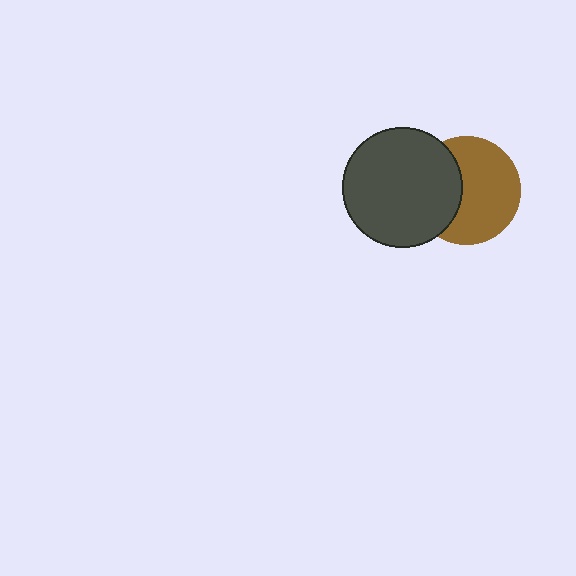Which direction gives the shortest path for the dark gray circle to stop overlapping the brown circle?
Moving left gives the shortest separation.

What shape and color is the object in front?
The object in front is a dark gray circle.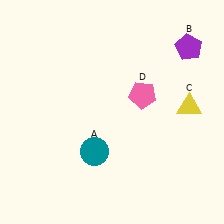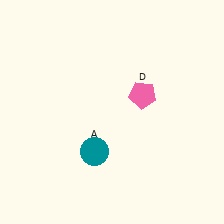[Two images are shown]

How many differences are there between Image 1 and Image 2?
There are 2 differences between the two images.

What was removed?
The purple pentagon (B), the yellow triangle (C) were removed in Image 2.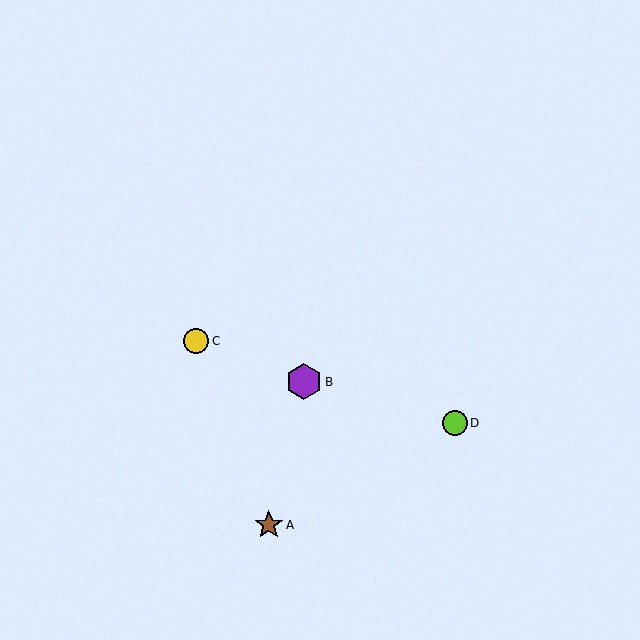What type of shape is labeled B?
Shape B is a purple hexagon.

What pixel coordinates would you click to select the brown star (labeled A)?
Click at (269, 525) to select the brown star A.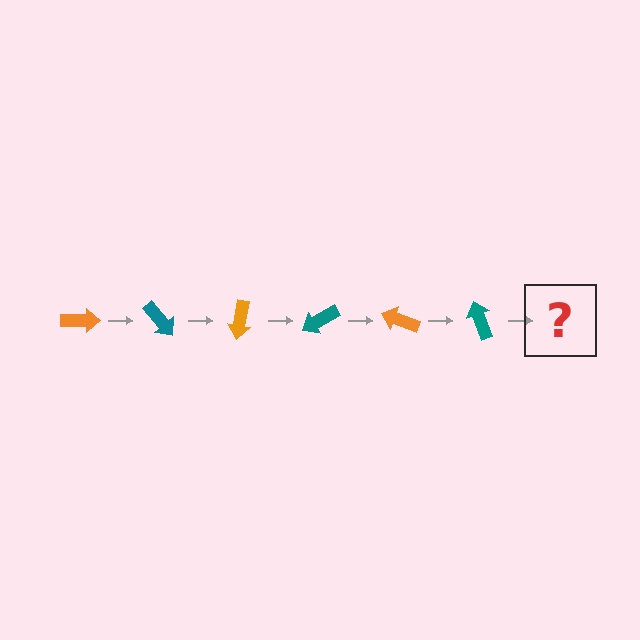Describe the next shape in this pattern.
It should be an orange arrow, rotated 300 degrees from the start.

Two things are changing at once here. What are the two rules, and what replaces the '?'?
The two rules are that it rotates 50 degrees each step and the color cycles through orange and teal. The '?' should be an orange arrow, rotated 300 degrees from the start.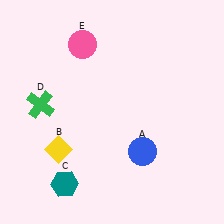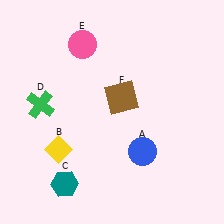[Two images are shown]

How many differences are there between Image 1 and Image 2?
There is 1 difference between the two images.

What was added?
A brown square (F) was added in Image 2.